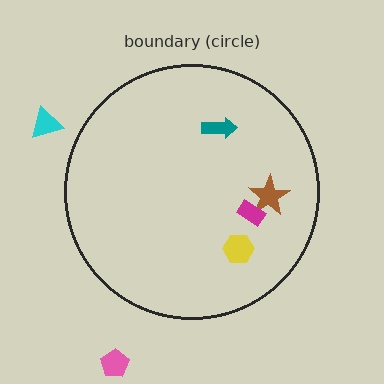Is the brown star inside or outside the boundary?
Inside.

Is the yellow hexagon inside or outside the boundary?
Inside.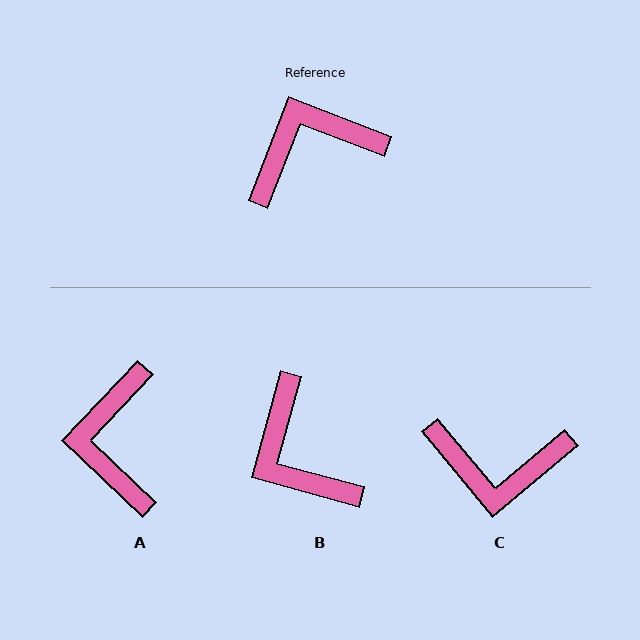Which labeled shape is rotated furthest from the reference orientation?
C, about 151 degrees away.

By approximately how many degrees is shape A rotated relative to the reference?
Approximately 68 degrees counter-clockwise.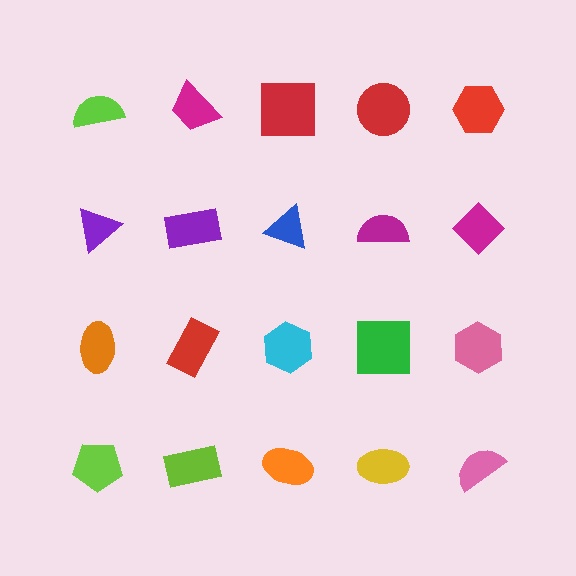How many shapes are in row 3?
5 shapes.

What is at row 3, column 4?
A green square.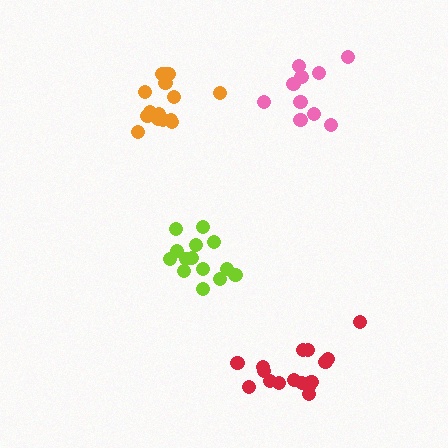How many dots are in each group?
Group 1: 16 dots, Group 2: 16 dots, Group 3: 14 dots, Group 4: 10 dots (56 total).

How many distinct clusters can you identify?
There are 4 distinct clusters.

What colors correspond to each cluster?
The clusters are colored: orange, red, lime, pink.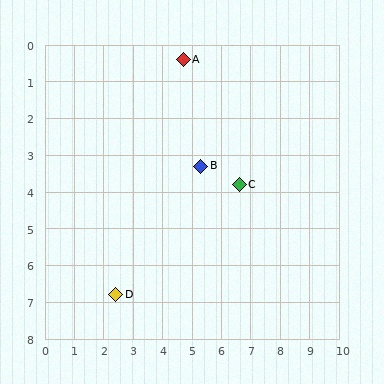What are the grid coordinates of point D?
Point D is at approximately (2.4, 6.8).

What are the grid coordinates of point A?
Point A is at approximately (4.7, 0.4).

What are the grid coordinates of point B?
Point B is at approximately (5.3, 3.3).